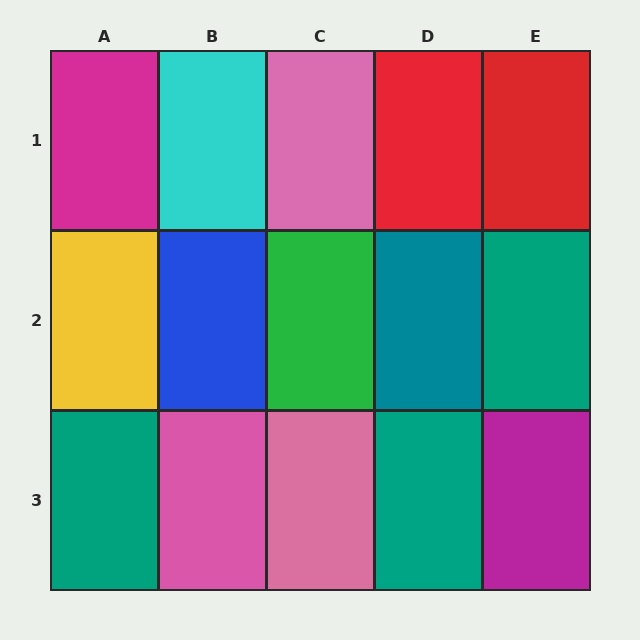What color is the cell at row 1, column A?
Magenta.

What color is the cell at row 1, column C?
Pink.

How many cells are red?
2 cells are red.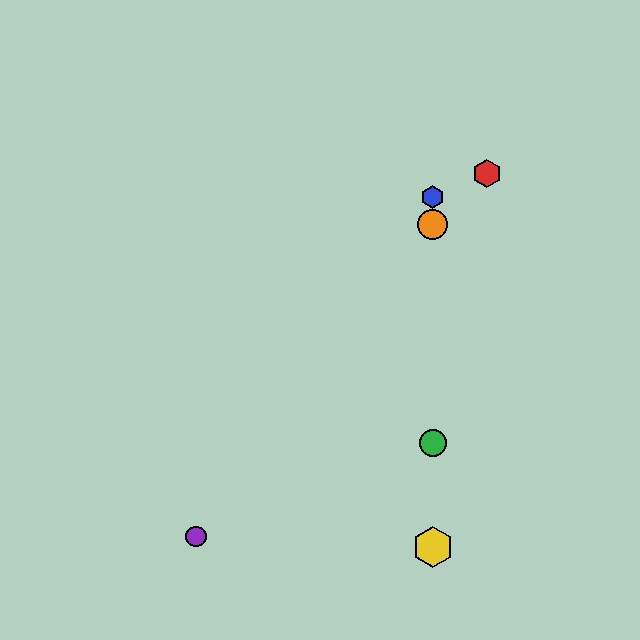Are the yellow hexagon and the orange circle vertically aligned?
Yes, both are at x≈433.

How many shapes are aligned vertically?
4 shapes (the blue hexagon, the green circle, the yellow hexagon, the orange circle) are aligned vertically.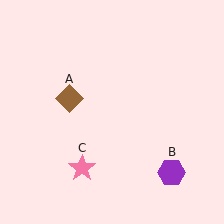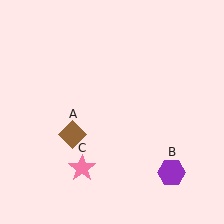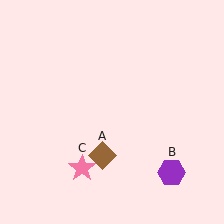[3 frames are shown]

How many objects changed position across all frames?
1 object changed position: brown diamond (object A).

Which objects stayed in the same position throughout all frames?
Purple hexagon (object B) and pink star (object C) remained stationary.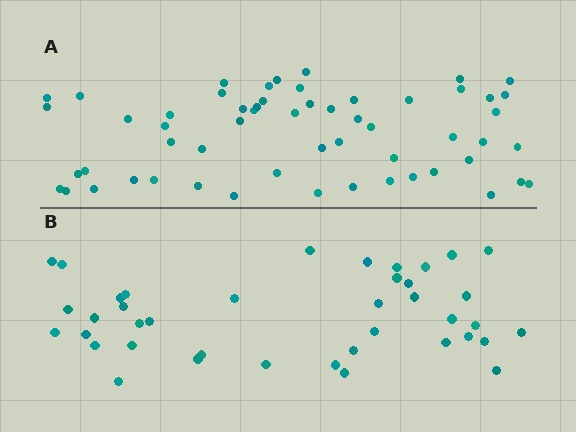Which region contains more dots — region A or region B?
Region A (the top region) has more dots.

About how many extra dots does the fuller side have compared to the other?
Region A has approximately 15 more dots than region B.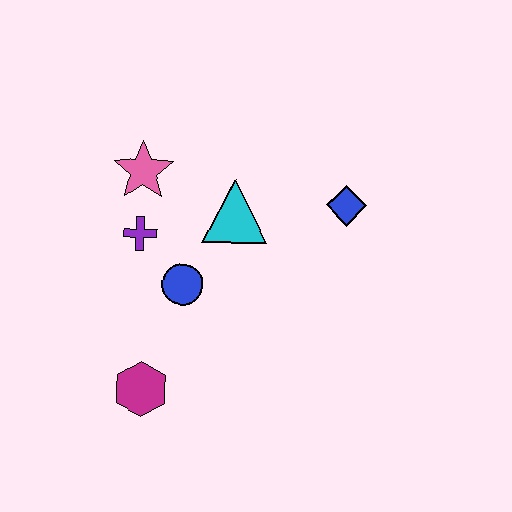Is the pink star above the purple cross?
Yes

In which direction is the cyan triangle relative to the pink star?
The cyan triangle is to the right of the pink star.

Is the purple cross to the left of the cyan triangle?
Yes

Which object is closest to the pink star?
The purple cross is closest to the pink star.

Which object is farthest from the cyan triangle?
The magenta hexagon is farthest from the cyan triangle.